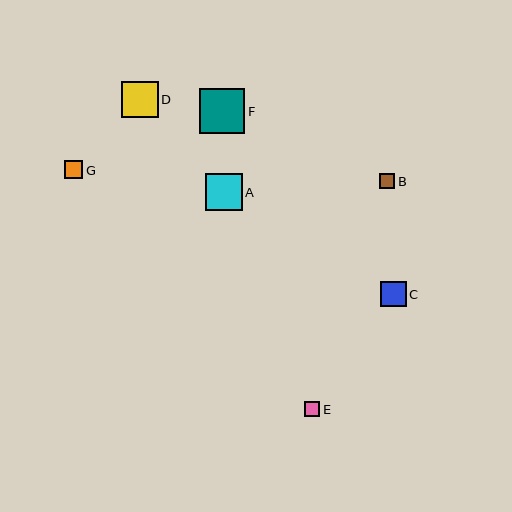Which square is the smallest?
Square E is the smallest with a size of approximately 15 pixels.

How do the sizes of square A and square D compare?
Square A and square D are approximately the same size.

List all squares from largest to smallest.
From largest to smallest: F, A, D, C, G, B, E.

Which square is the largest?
Square F is the largest with a size of approximately 45 pixels.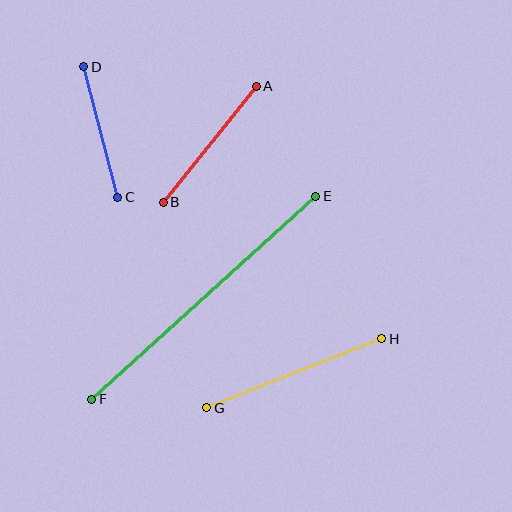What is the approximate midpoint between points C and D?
The midpoint is at approximately (101, 132) pixels.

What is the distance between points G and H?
The distance is approximately 188 pixels.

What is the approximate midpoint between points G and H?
The midpoint is at approximately (294, 373) pixels.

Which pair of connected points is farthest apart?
Points E and F are farthest apart.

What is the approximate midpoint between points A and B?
The midpoint is at approximately (210, 144) pixels.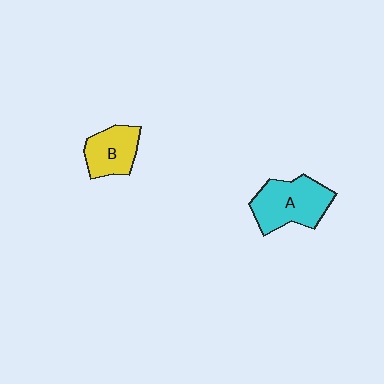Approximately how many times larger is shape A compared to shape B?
Approximately 1.5 times.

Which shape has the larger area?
Shape A (cyan).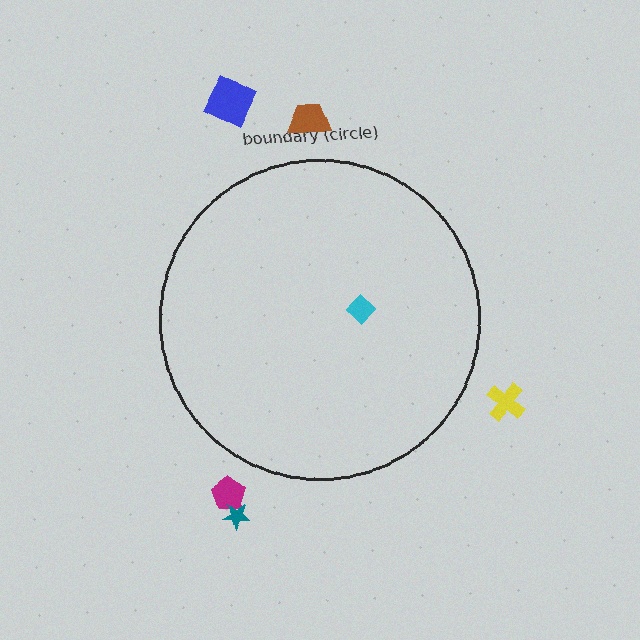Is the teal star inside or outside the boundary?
Outside.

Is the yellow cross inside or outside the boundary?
Outside.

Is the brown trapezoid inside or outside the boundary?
Outside.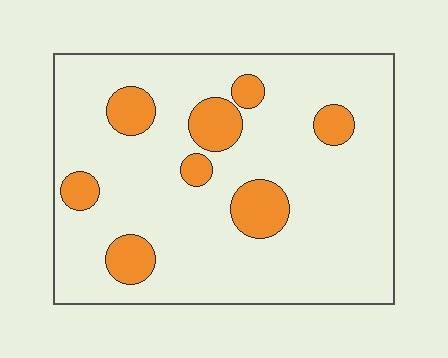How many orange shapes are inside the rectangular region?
8.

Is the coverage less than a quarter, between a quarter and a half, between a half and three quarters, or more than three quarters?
Less than a quarter.